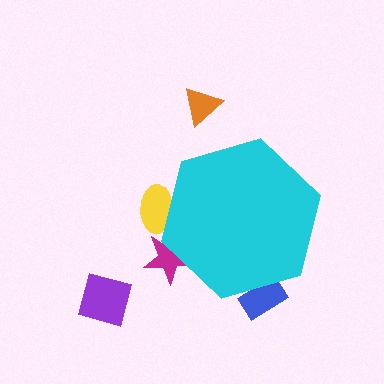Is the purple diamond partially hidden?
No, the purple diamond is fully visible.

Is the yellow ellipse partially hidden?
Yes, the yellow ellipse is partially hidden behind the cyan hexagon.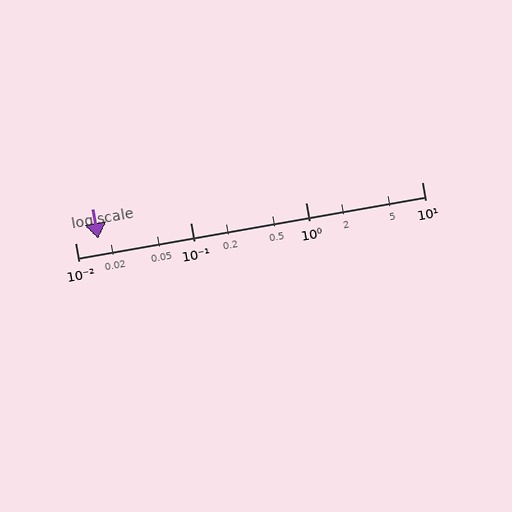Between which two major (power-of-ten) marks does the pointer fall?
The pointer is between 0.01 and 0.1.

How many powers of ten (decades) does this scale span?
The scale spans 3 decades, from 0.01 to 10.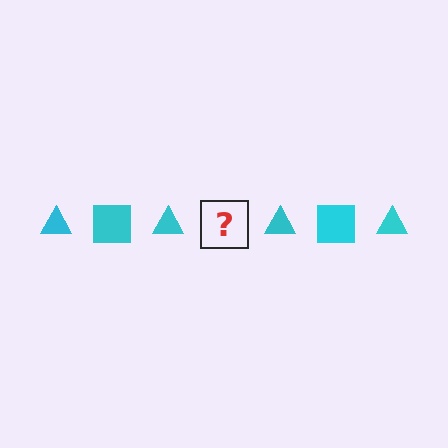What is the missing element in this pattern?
The missing element is a cyan square.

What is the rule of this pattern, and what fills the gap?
The rule is that the pattern cycles through triangle, square shapes in cyan. The gap should be filled with a cyan square.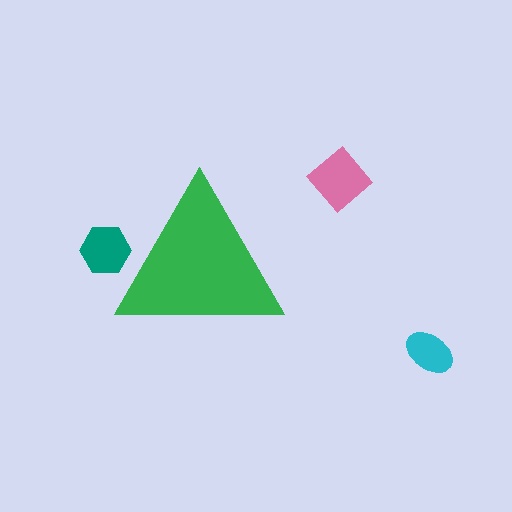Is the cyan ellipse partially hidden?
No, the cyan ellipse is fully visible.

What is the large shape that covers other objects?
A green triangle.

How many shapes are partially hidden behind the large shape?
1 shape is partially hidden.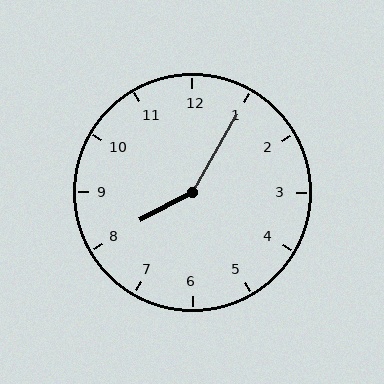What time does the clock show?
8:05.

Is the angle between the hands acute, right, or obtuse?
It is obtuse.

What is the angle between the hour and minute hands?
Approximately 148 degrees.